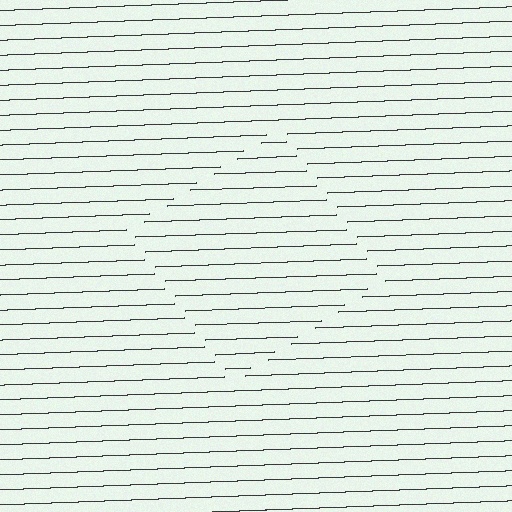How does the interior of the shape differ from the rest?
The interior of the shape contains the same grating, shifted by half a period — the contour is defined by the phase discontinuity where line-ends from the inner and outer gratings abut.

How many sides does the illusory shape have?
4 sides — the line-ends trace a square.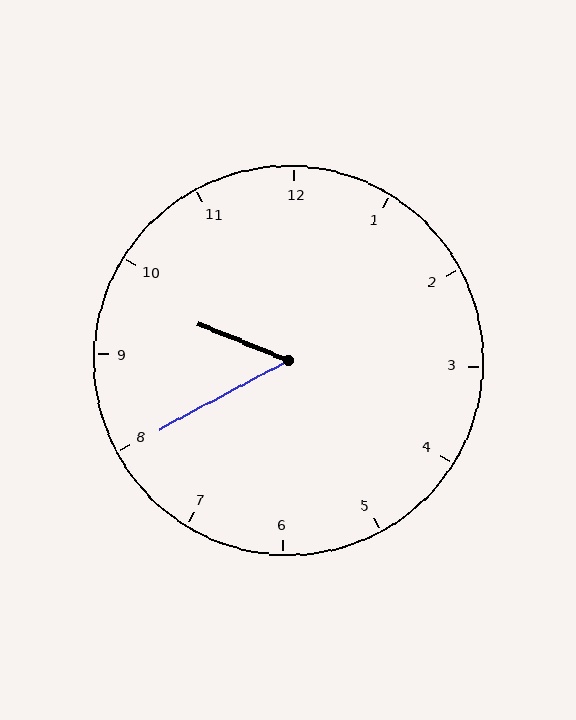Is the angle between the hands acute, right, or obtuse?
It is acute.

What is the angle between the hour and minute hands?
Approximately 50 degrees.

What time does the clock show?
9:40.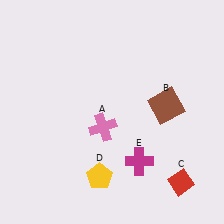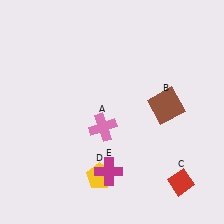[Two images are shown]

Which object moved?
The magenta cross (E) moved left.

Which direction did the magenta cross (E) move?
The magenta cross (E) moved left.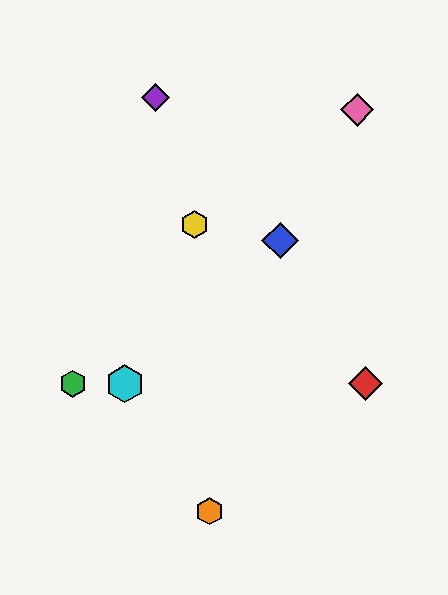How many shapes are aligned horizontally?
3 shapes (the red diamond, the green hexagon, the cyan hexagon) are aligned horizontally.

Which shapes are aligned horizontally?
The red diamond, the green hexagon, the cyan hexagon are aligned horizontally.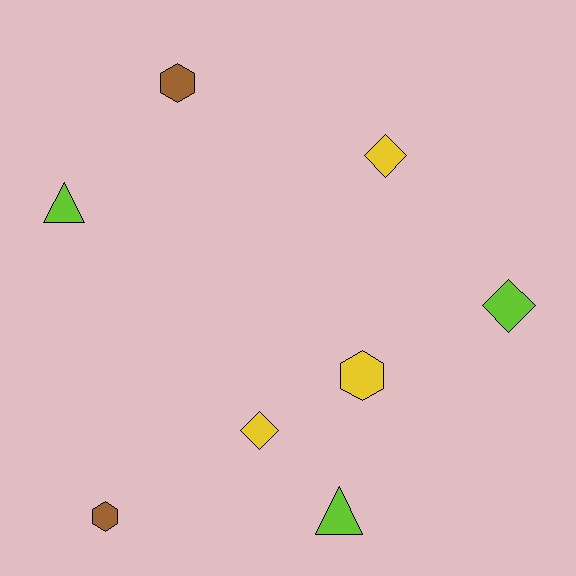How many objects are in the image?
There are 8 objects.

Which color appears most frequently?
Yellow, with 3 objects.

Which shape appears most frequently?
Hexagon, with 3 objects.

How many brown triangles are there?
There are no brown triangles.